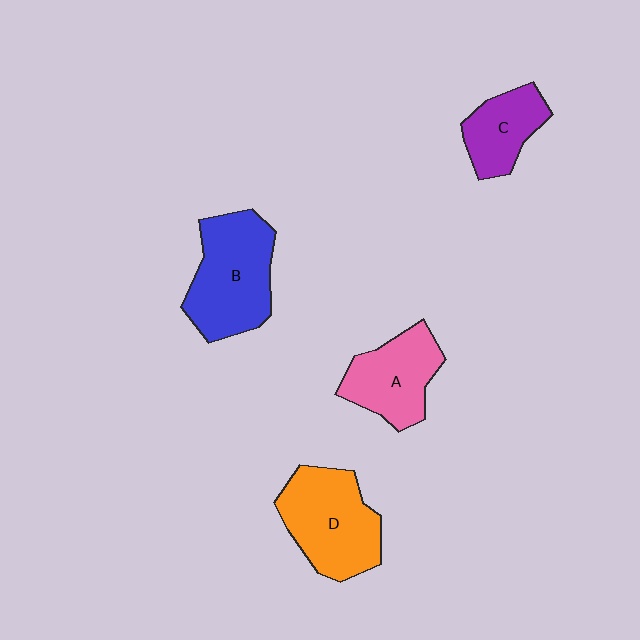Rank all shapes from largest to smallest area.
From largest to smallest: B (blue), D (orange), A (pink), C (purple).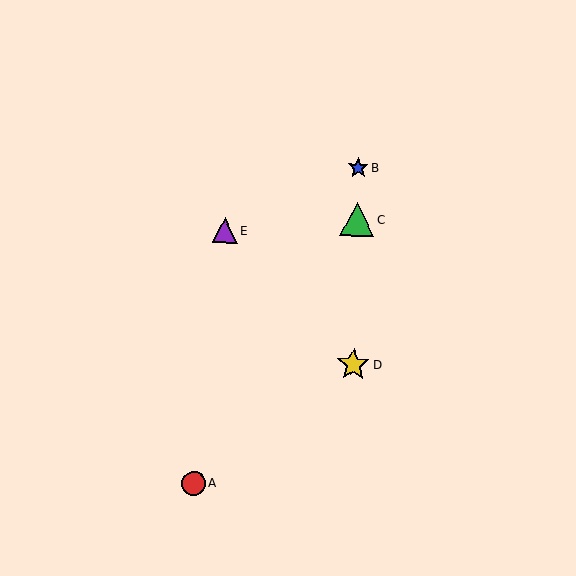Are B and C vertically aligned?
Yes, both are at x≈358.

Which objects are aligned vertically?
Objects B, C, D are aligned vertically.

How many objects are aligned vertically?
3 objects (B, C, D) are aligned vertically.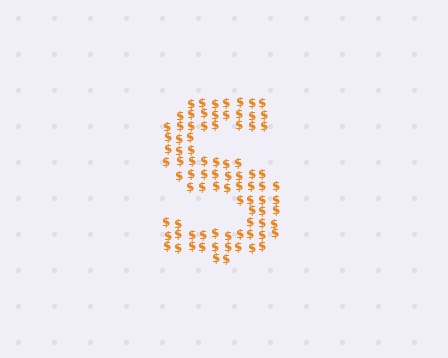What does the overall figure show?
The overall figure shows the letter S.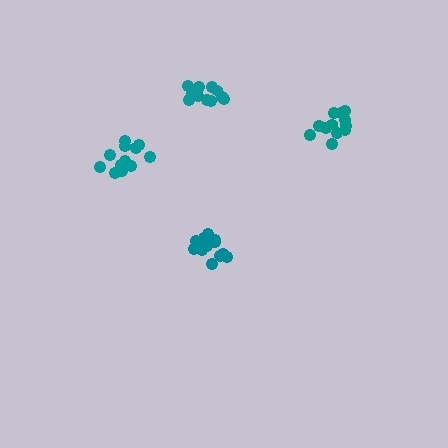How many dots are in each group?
Group 1: 12 dots, Group 2: 12 dots, Group 3: 11 dots, Group 4: 15 dots (50 total).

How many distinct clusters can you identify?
There are 4 distinct clusters.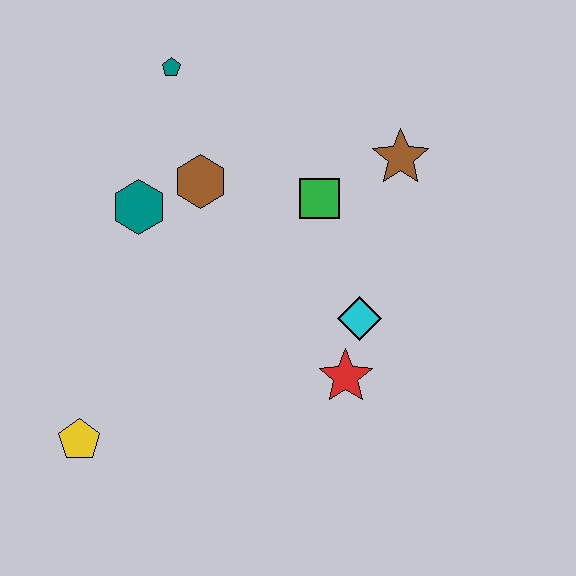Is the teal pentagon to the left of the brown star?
Yes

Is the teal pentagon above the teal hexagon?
Yes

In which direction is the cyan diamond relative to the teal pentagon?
The cyan diamond is below the teal pentagon.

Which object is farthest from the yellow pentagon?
The brown star is farthest from the yellow pentagon.